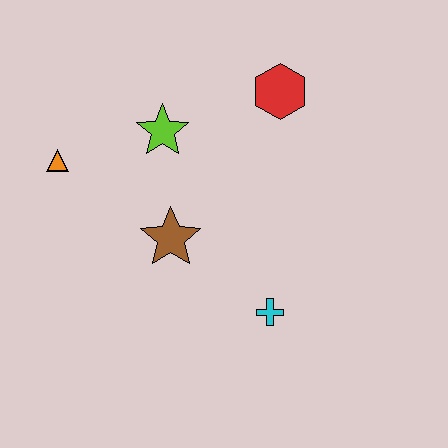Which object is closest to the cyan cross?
The brown star is closest to the cyan cross.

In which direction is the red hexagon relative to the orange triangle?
The red hexagon is to the right of the orange triangle.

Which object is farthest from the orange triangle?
The cyan cross is farthest from the orange triangle.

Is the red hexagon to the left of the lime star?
No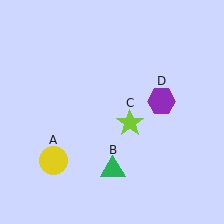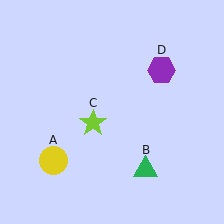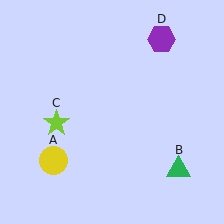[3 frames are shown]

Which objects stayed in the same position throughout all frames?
Yellow circle (object A) remained stationary.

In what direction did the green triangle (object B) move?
The green triangle (object B) moved right.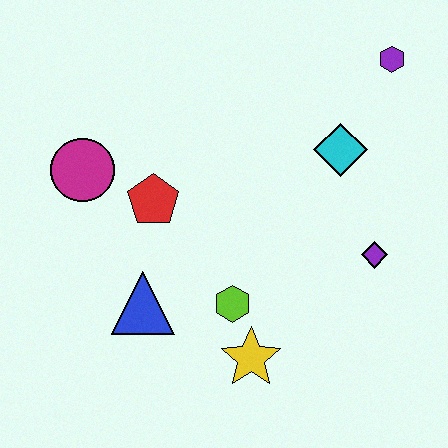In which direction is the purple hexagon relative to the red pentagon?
The purple hexagon is to the right of the red pentagon.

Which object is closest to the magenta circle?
The red pentagon is closest to the magenta circle.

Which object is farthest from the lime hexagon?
The purple hexagon is farthest from the lime hexagon.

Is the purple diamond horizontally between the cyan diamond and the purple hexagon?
Yes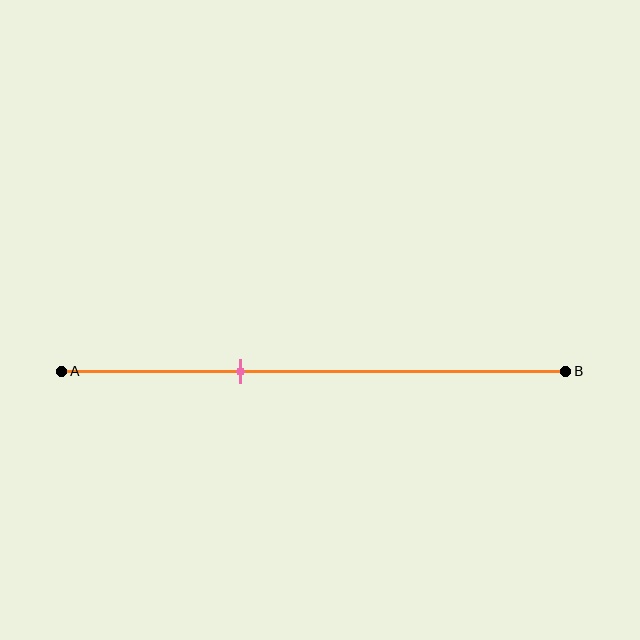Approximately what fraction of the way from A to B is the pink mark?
The pink mark is approximately 35% of the way from A to B.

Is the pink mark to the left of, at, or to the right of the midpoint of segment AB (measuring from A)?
The pink mark is to the left of the midpoint of segment AB.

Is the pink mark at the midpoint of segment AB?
No, the mark is at about 35% from A, not at the 50% midpoint.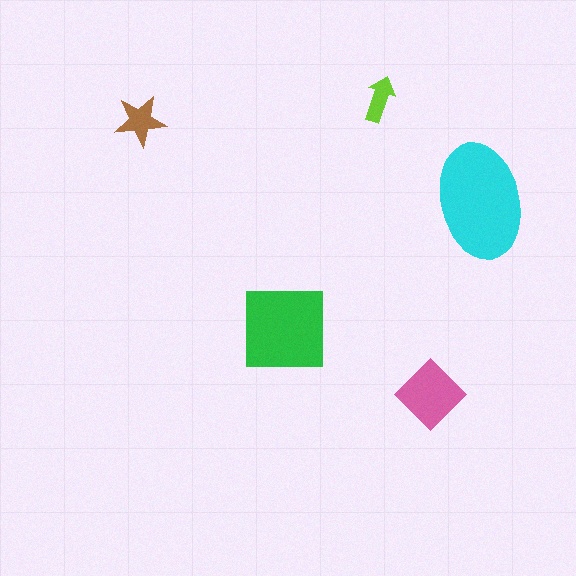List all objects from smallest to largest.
The lime arrow, the brown star, the pink diamond, the green square, the cyan ellipse.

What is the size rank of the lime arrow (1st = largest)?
5th.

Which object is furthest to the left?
The brown star is leftmost.